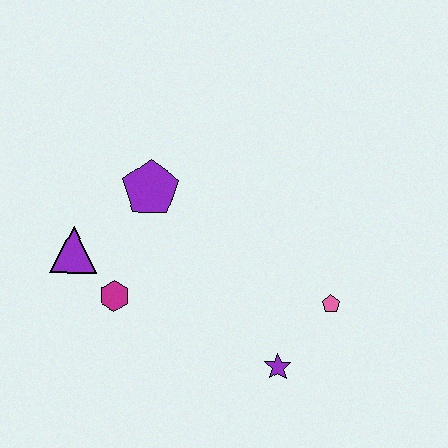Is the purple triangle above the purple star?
Yes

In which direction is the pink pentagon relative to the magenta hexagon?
The pink pentagon is to the right of the magenta hexagon.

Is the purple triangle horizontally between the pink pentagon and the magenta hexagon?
No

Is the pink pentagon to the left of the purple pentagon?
No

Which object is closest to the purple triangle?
The magenta hexagon is closest to the purple triangle.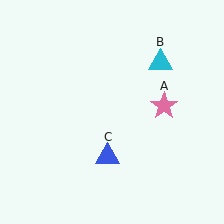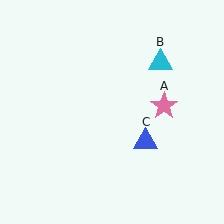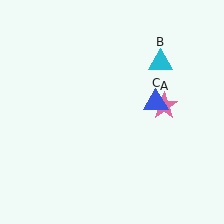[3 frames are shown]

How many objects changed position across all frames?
1 object changed position: blue triangle (object C).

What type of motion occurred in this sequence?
The blue triangle (object C) rotated counterclockwise around the center of the scene.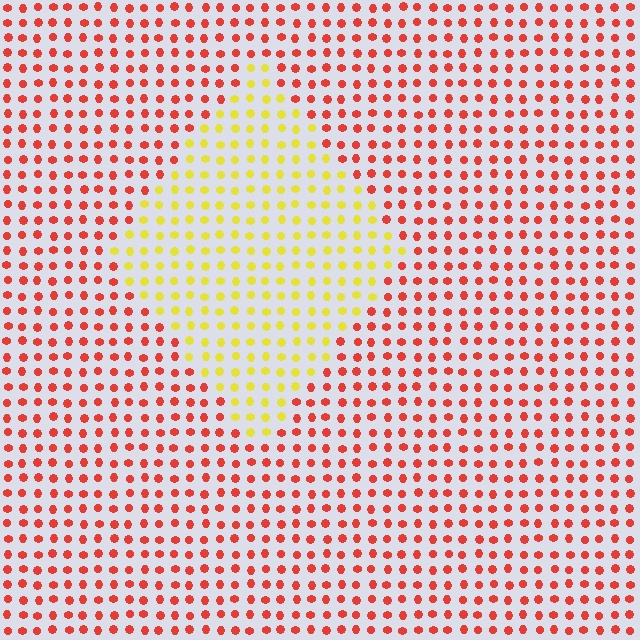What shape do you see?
I see a diamond.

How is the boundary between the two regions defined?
The boundary is defined purely by a slight shift in hue (about 57 degrees). Spacing, size, and orientation are identical on both sides.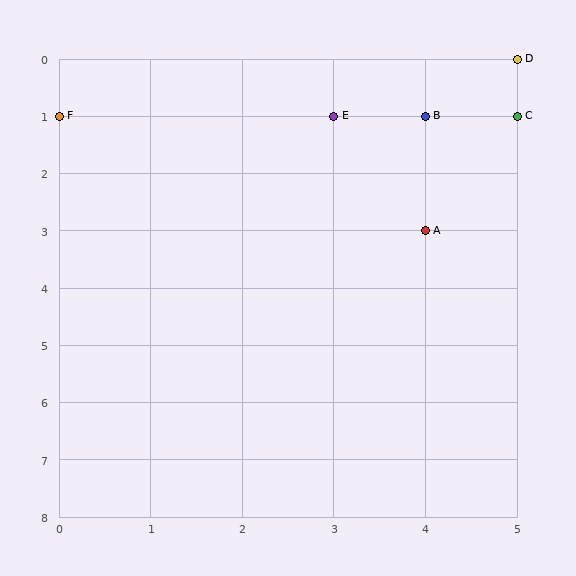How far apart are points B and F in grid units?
Points B and F are 4 columns apart.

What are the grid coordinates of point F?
Point F is at grid coordinates (0, 1).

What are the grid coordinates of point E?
Point E is at grid coordinates (3, 1).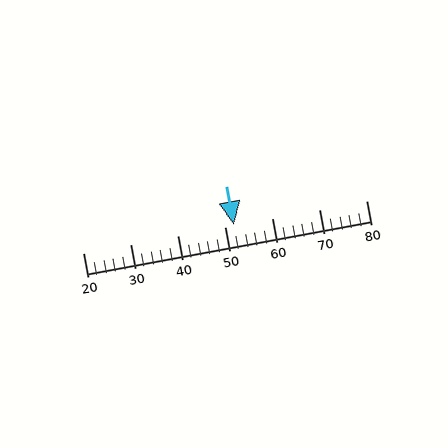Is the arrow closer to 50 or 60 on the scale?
The arrow is closer to 50.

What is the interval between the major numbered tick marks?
The major tick marks are spaced 10 units apart.